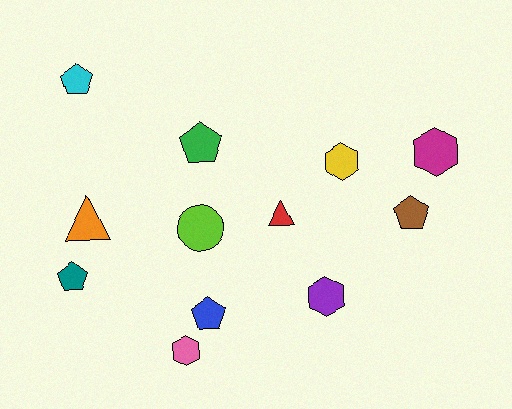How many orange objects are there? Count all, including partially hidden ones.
There is 1 orange object.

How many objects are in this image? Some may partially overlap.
There are 12 objects.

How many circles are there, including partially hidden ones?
There is 1 circle.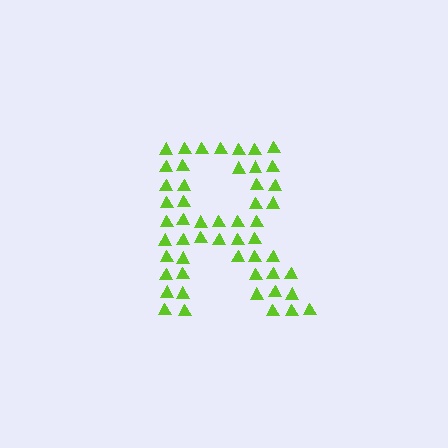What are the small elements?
The small elements are triangles.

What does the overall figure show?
The overall figure shows the letter R.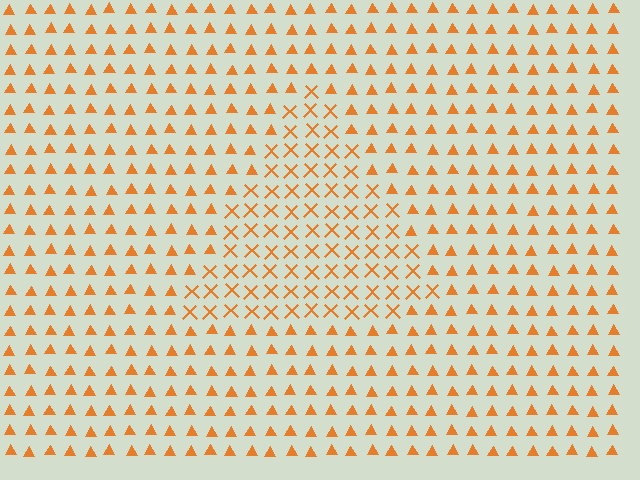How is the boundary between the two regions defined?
The boundary is defined by a change in element shape: X marks inside vs. triangles outside. All elements share the same color and spacing.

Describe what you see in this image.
The image is filled with small orange elements arranged in a uniform grid. A triangle-shaped region contains X marks, while the surrounding area contains triangles. The boundary is defined purely by the change in element shape.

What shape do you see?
I see a triangle.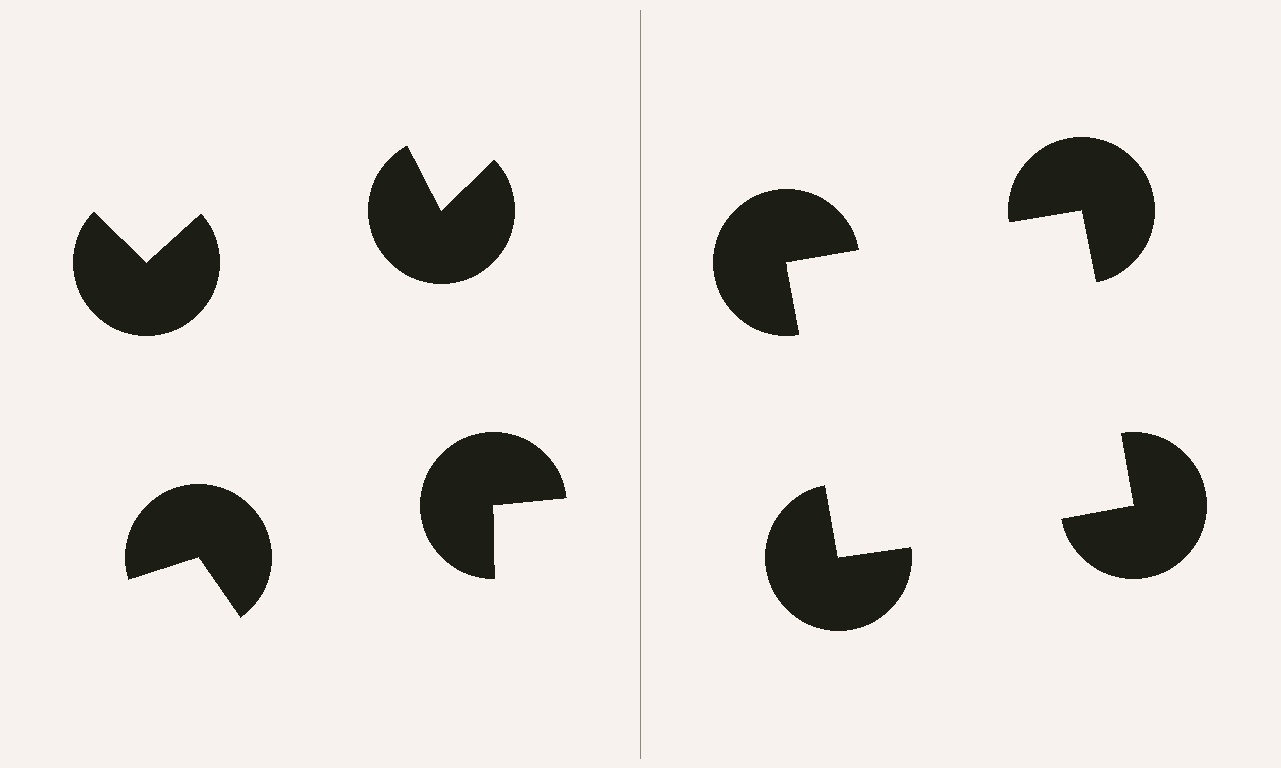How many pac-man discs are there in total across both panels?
8 — 4 on each side.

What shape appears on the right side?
An illusory square.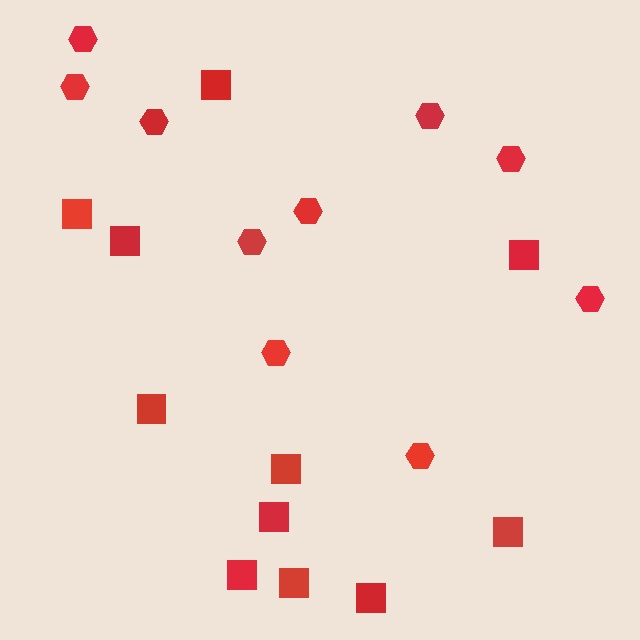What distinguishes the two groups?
There are 2 groups: one group of hexagons (10) and one group of squares (11).